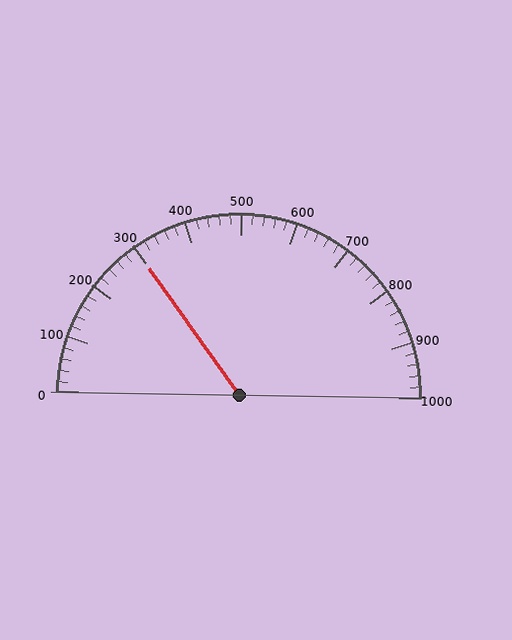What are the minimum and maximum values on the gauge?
The gauge ranges from 0 to 1000.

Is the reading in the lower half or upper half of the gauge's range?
The reading is in the lower half of the range (0 to 1000).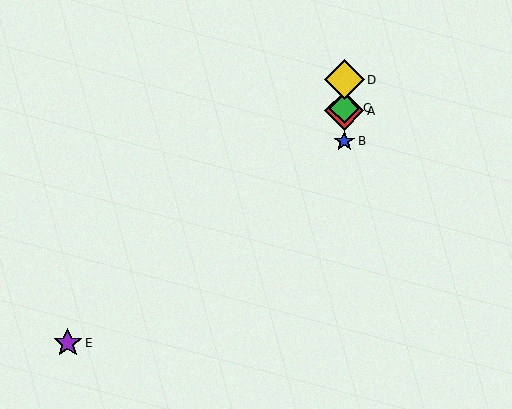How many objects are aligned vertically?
4 objects (A, B, C, D) are aligned vertically.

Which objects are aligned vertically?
Objects A, B, C, D are aligned vertically.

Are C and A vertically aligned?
Yes, both are at x≈344.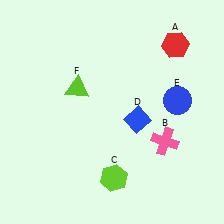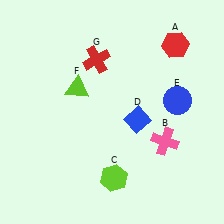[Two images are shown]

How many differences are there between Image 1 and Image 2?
There is 1 difference between the two images.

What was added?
A red cross (G) was added in Image 2.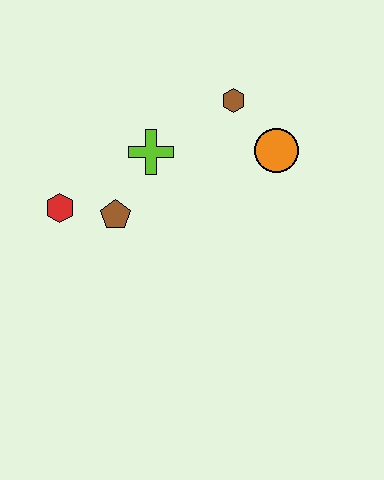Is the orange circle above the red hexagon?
Yes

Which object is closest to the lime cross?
The brown pentagon is closest to the lime cross.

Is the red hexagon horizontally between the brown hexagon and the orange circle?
No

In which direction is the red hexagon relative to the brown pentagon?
The red hexagon is to the left of the brown pentagon.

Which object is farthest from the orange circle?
The red hexagon is farthest from the orange circle.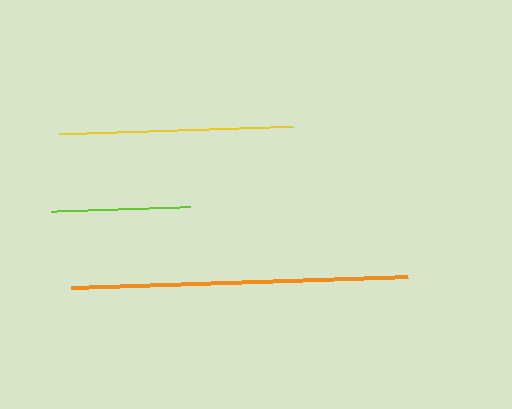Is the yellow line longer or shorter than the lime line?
The yellow line is longer than the lime line.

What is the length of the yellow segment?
The yellow segment is approximately 234 pixels long.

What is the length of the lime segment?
The lime segment is approximately 139 pixels long.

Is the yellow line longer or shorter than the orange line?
The orange line is longer than the yellow line.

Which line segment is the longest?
The orange line is the longest at approximately 336 pixels.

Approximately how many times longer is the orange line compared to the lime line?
The orange line is approximately 2.4 times the length of the lime line.